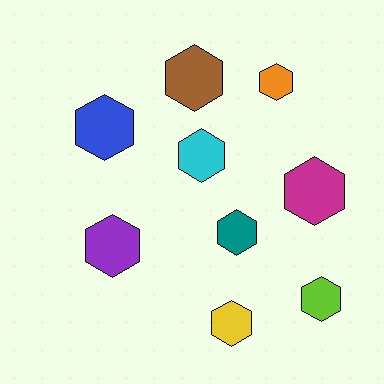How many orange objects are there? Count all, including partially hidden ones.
There is 1 orange object.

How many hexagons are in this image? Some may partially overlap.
There are 9 hexagons.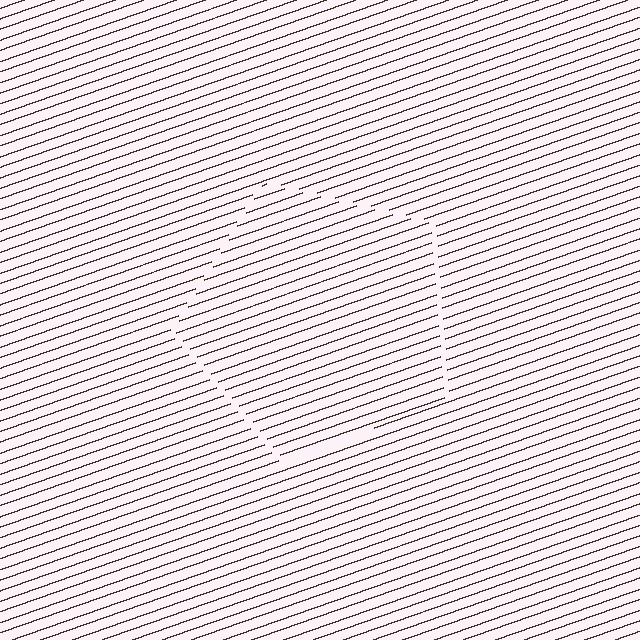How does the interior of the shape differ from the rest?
The interior of the shape contains the same grating, shifted by half a period — the contour is defined by the phase discontinuity where line-ends from the inner and outer gratings abut.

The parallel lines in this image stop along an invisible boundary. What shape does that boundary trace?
An illusory pentagon. The interior of the shape contains the same grating, shifted by half a period — the contour is defined by the phase discontinuity where line-ends from the inner and outer gratings abut.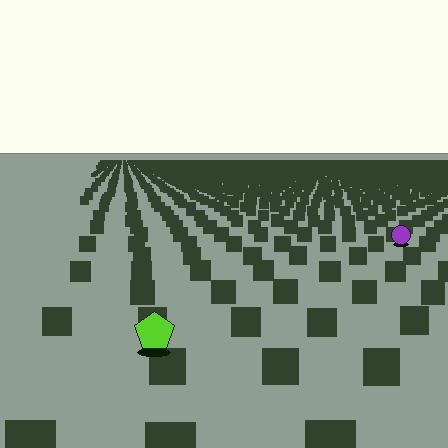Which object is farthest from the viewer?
The purple circle is farthest from the viewer. It appears smaller and the ground texture around it is denser.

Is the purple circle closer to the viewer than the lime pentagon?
No. The lime pentagon is closer — you can tell from the texture gradient: the ground texture is coarser near it.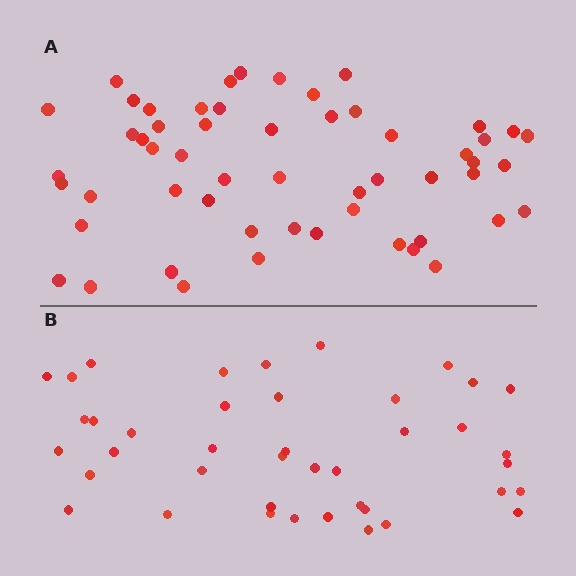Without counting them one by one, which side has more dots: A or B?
Region A (the top region) has more dots.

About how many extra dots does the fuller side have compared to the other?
Region A has approximately 15 more dots than region B.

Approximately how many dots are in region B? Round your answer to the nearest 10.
About 40 dots. (The exact count is 41, which rounds to 40.)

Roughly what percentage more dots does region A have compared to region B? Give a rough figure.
About 35% more.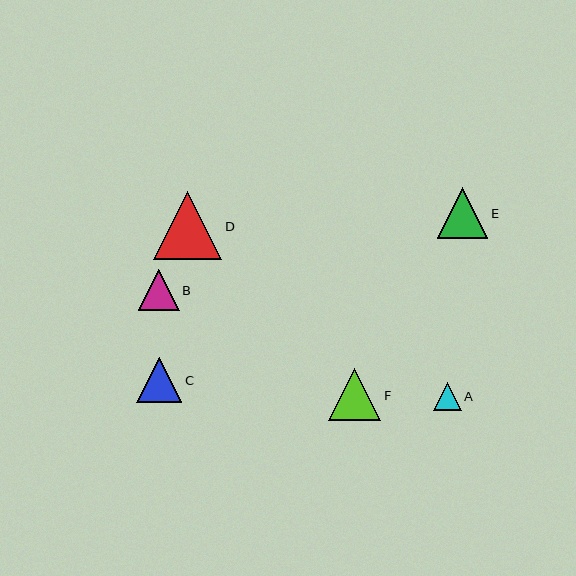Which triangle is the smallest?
Triangle A is the smallest with a size of approximately 28 pixels.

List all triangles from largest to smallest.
From largest to smallest: D, F, E, C, B, A.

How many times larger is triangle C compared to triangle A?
Triangle C is approximately 1.6 times the size of triangle A.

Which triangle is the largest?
Triangle D is the largest with a size of approximately 69 pixels.